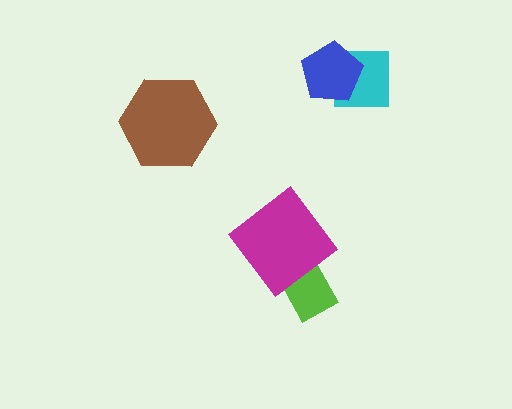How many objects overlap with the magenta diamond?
1 object overlaps with the magenta diamond.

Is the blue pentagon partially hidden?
No, no other shape covers it.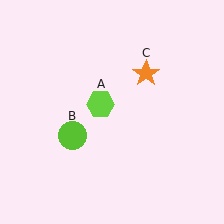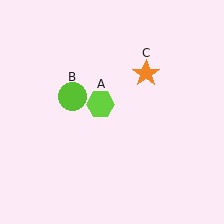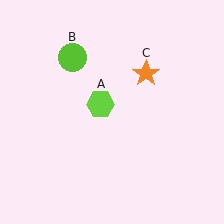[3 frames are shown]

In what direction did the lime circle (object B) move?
The lime circle (object B) moved up.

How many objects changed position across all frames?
1 object changed position: lime circle (object B).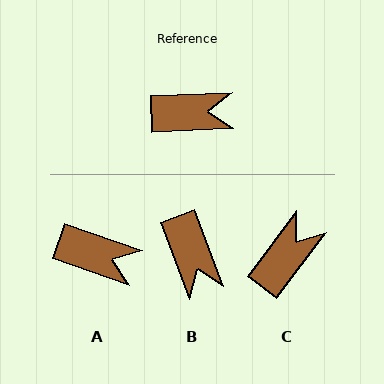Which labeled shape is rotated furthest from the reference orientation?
B, about 72 degrees away.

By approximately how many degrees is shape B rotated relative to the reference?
Approximately 72 degrees clockwise.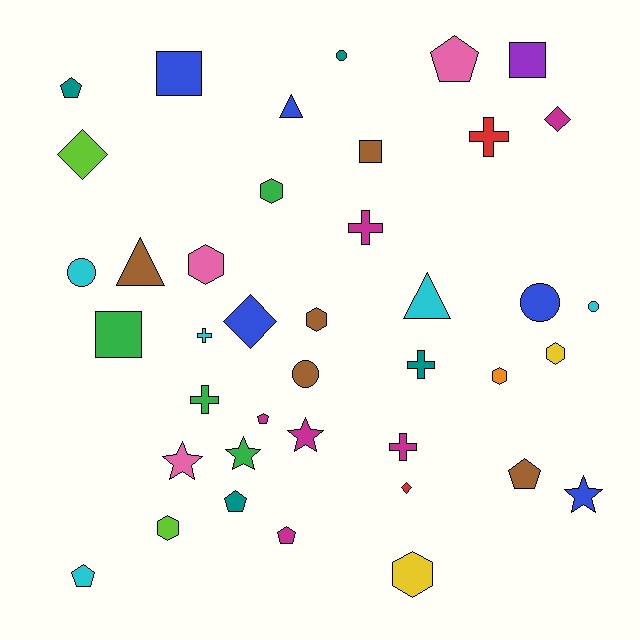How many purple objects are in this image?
There is 1 purple object.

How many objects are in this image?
There are 40 objects.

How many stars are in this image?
There are 4 stars.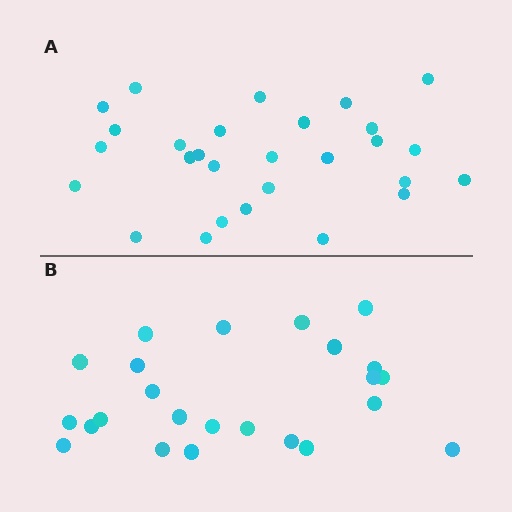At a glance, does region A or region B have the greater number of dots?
Region A (the top region) has more dots.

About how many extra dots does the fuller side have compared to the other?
Region A has about 4 more dots than region B.